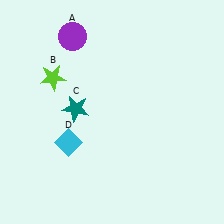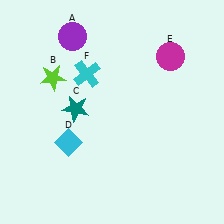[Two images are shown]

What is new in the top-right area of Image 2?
A magenta circle (E) was added in the top-right area of Image 2.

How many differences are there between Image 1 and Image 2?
There are 2 differences between the two images.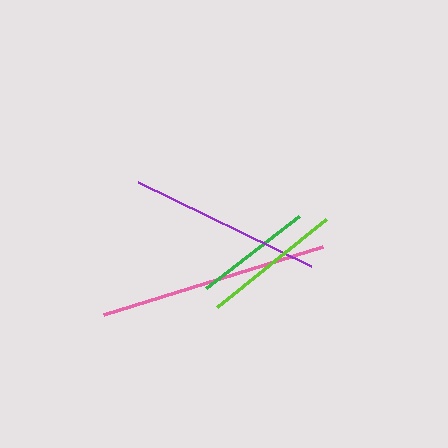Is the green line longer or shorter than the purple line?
The purple line is longer than the green line.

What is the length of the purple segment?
The purple segment is approximately 192 pixels long.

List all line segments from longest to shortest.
From longest to shortest: pink, purple, lime, green.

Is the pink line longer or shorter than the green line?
The pink line is longer than the green line.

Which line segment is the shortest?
The green line is the shortest at approximately 118 pixels.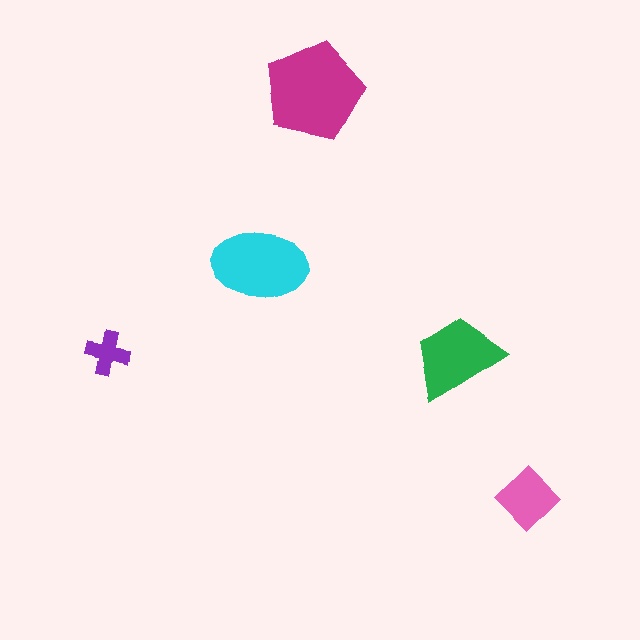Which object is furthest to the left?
The purple cross is leftmost.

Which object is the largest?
The magenta pentagon.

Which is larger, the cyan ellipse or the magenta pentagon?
The magenta pentagon.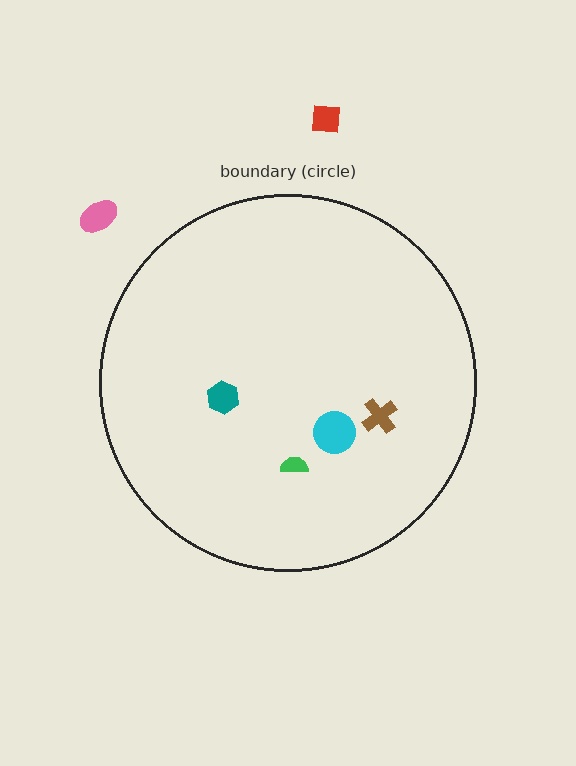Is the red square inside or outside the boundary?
Outside.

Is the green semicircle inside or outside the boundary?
Inside.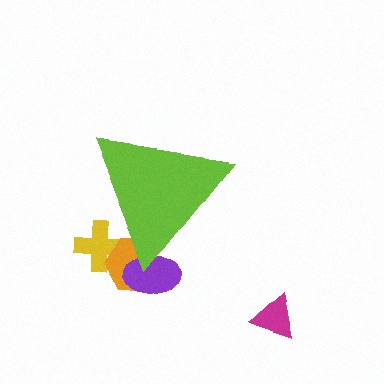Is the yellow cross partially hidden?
Yes, the yellow cross is partially hidden behind the lime triangle.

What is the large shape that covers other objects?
A lime triangle.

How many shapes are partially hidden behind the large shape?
3 shapes are partially hidden.